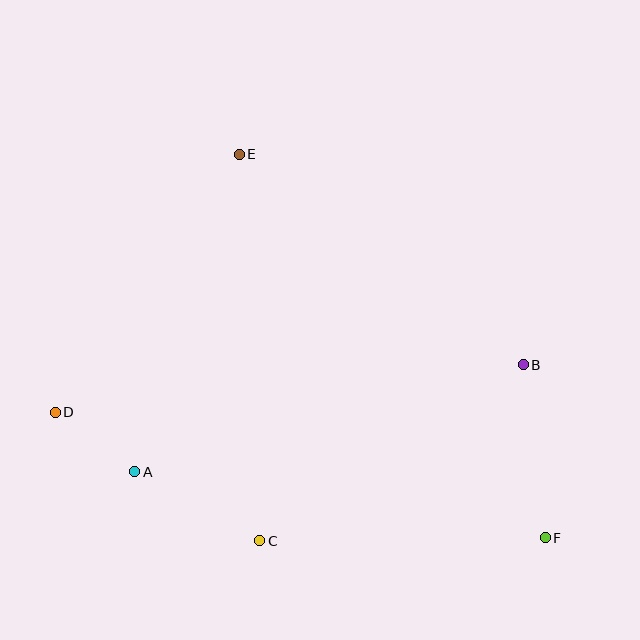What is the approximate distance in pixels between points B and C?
The distance between B and C is approximately 317 pixels.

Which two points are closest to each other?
Points A and D are closest to each other.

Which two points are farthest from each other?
Points D and F are farthest from each other.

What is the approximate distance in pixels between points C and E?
The distance between C and E is approximately 387 pixels.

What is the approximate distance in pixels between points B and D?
The distance between B and D is approximately 470 pixels.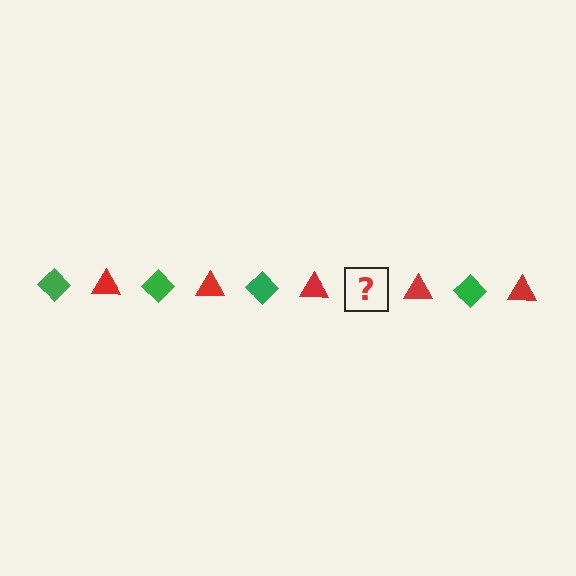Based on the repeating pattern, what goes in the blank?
The blank should be a green diamond.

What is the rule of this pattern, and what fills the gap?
The rule is that the pattern alternates between green diamond and red triangle. The gap should be filled with a green diamond.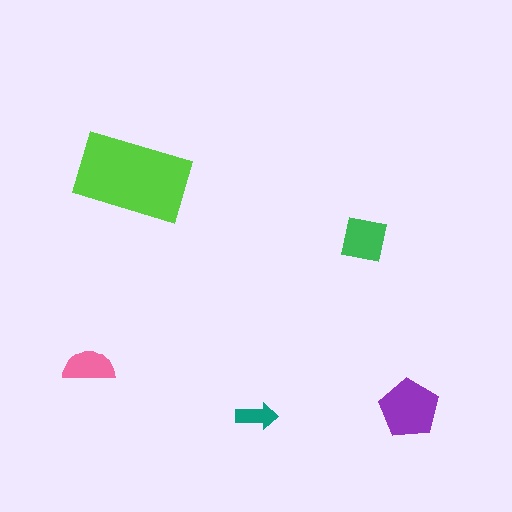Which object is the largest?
The lime rectangle.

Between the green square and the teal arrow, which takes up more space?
The green square.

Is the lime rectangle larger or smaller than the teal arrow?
Larger.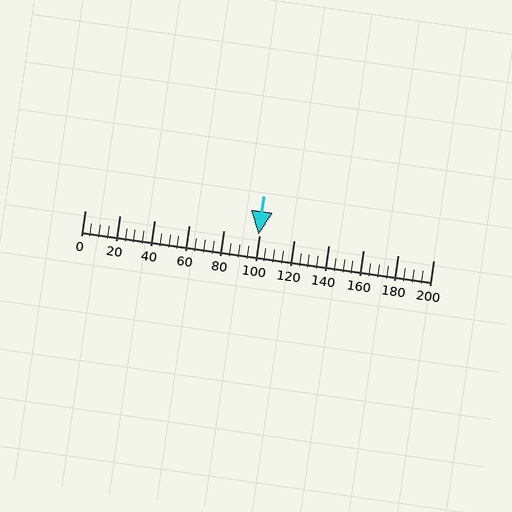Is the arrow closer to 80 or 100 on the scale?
The arrow is closer to 100.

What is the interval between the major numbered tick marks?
The major tick marks are spaced 20 units apart.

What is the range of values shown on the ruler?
The ruler shows values from 0 to 200.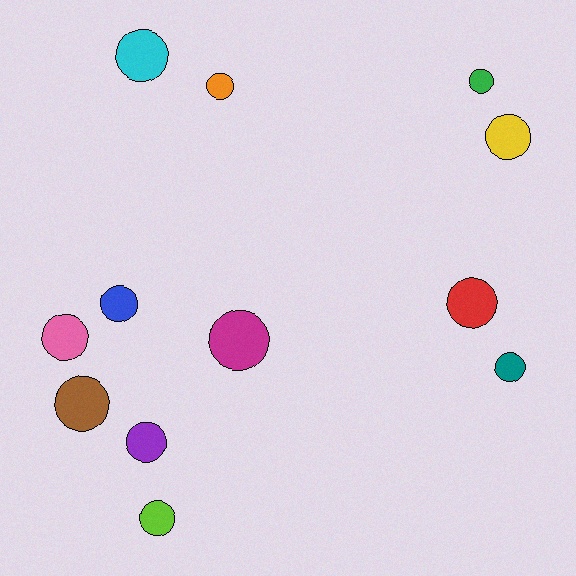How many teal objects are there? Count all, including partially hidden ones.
There is 1 teal object.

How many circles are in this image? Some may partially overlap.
There are 12 circles.